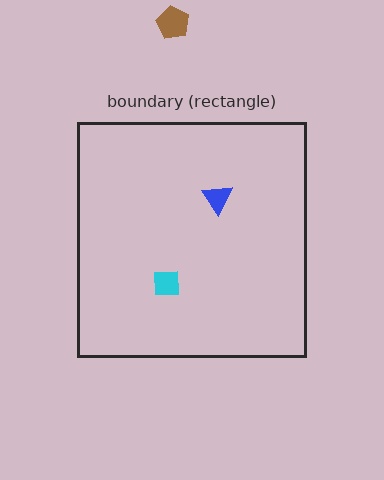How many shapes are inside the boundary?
2 inside, 1 outside.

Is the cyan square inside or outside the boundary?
Inside.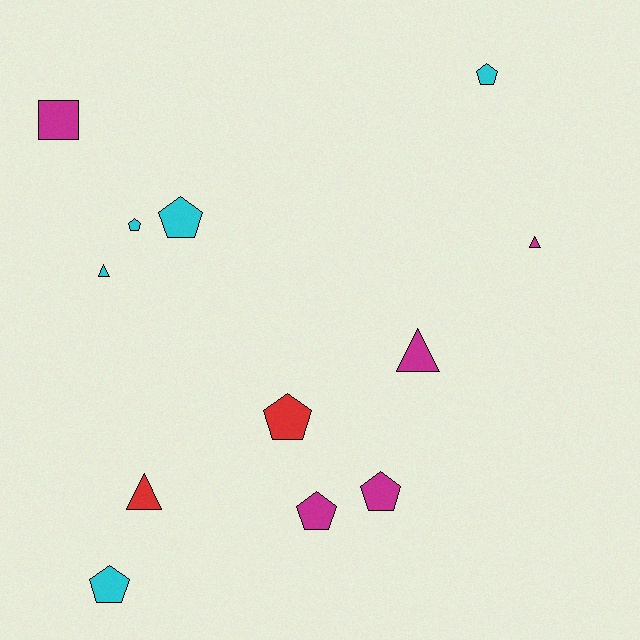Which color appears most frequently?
Magenta, with 5 objects.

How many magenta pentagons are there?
There are 2 magenta pentagons.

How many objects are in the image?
There are 12 objects.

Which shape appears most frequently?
Pentagon, with 7 objects.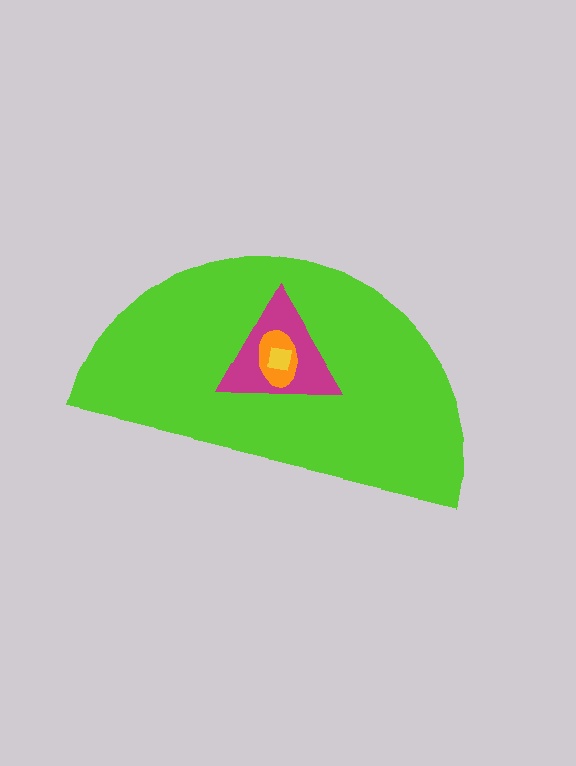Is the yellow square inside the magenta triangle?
Yes.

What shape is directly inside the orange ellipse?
The yellow square.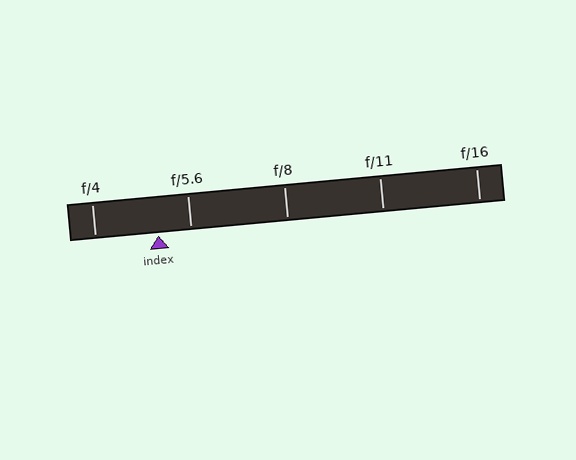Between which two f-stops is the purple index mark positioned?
The index mark is between f/4 and f/5.6.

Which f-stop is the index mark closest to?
The index mark is closest to f/5.6.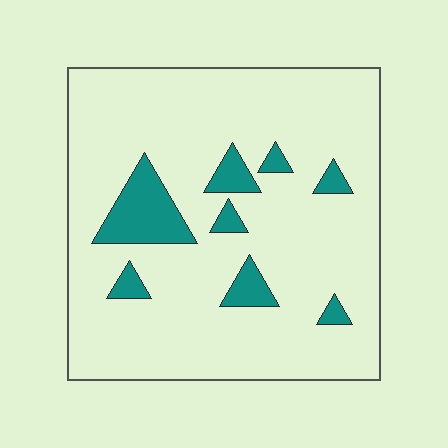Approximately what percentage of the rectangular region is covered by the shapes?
Approximately 10%.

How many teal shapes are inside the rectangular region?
8.